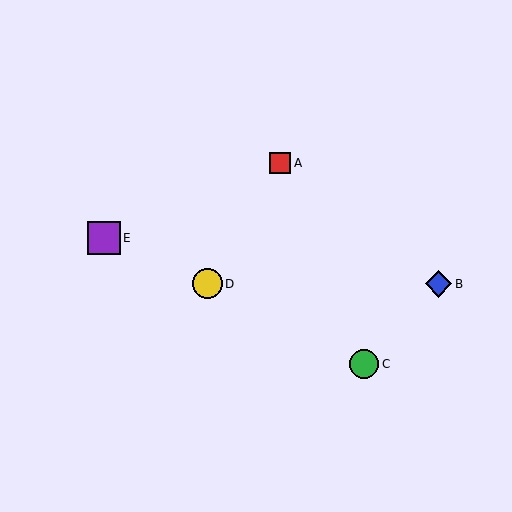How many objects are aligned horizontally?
2 objects (B, D) are aligned horizontally.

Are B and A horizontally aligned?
No, B is at y≈284 and A is at y≈163.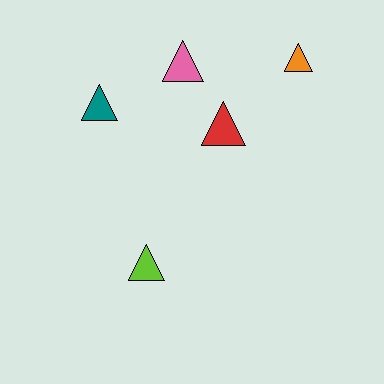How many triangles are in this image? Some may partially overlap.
There are 5 triangles.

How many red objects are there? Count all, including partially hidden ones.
There is 1 red object.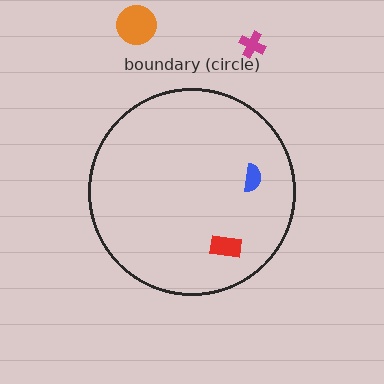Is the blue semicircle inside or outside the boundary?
Inside.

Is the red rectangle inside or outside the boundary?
Inside.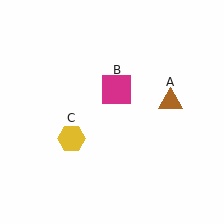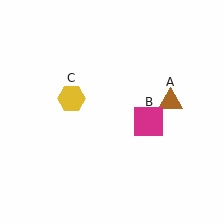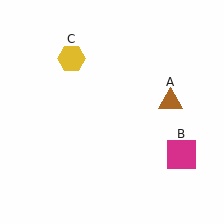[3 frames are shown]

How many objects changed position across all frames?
2 objects changed position: magenta square (object B), yellow hexagon (object C).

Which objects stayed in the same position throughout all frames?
Brown triangle (object A) remained stationary.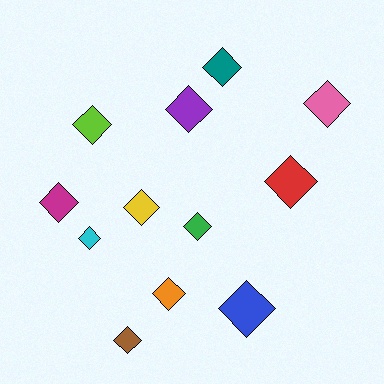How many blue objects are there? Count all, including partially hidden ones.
There is 1 blue object.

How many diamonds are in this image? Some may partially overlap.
There are 12 diamonds.